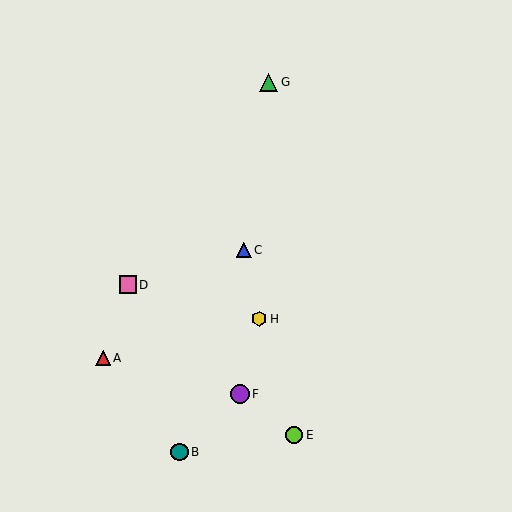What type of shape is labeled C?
Shape C is a blue triangle.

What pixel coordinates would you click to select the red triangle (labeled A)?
Click at (103, 358) to select the red triangle A.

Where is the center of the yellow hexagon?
The center of the yellow hexagon is at (259, 319).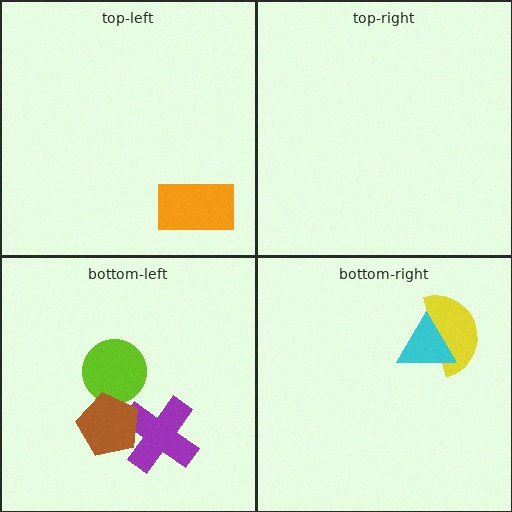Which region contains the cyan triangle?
The bottom-right region.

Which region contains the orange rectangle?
The top-left region.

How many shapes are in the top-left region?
1.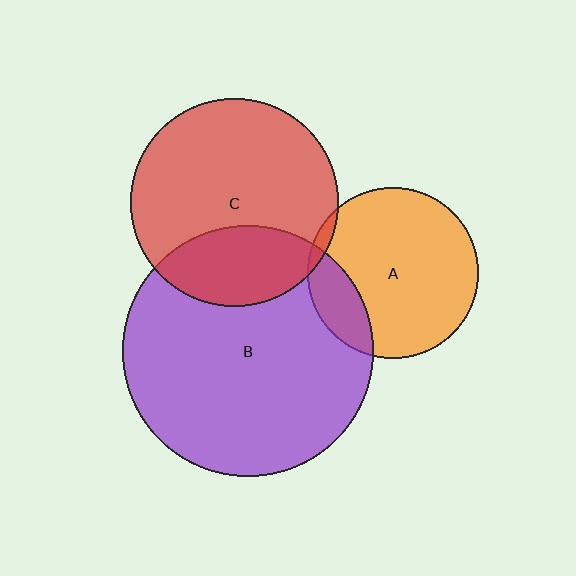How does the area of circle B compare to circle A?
Approximately 2.2 times.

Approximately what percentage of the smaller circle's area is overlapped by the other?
Approximately 20%.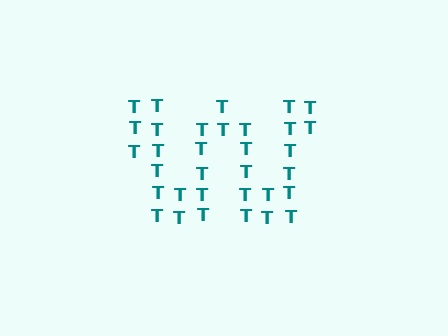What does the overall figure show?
The overall figure shows the letter W.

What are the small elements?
The small elements are letter T's.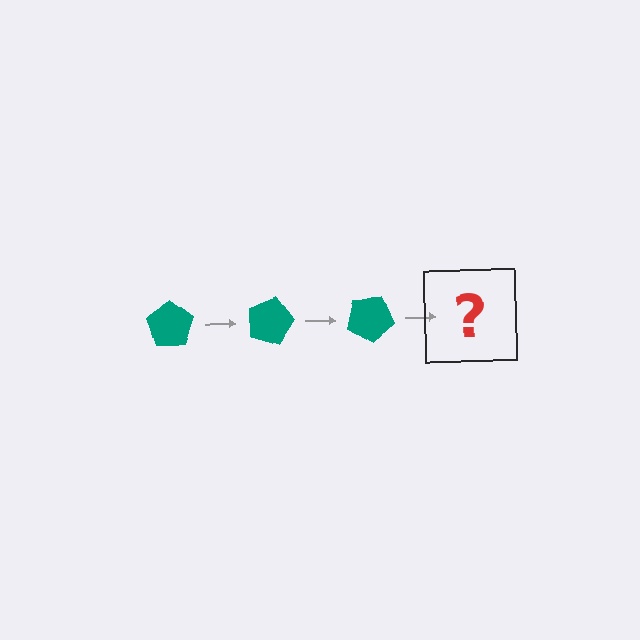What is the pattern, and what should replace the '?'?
The pattern is that the pentagon rotates 15 degrees each step. The '?' should be a teal pentagon rotated 45 degrees.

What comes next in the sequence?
The next element should be a teal pentagon rotated 45 degrees.